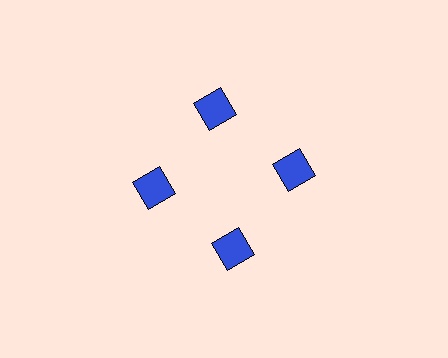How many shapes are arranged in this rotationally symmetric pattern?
There are 4 shapes, arranged in 4 groups of 1.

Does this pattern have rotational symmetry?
Yes, this pattern has 4-fold rotational symmetry. It looks the same after rotating 90 degrees around the center.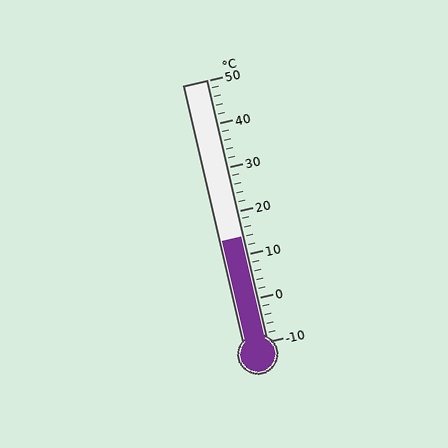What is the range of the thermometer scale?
The thermometer scale ranges from -10°C to 50°C.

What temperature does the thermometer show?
The thermometer shows approximately 14°C.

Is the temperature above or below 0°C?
The temperature is above 0°C.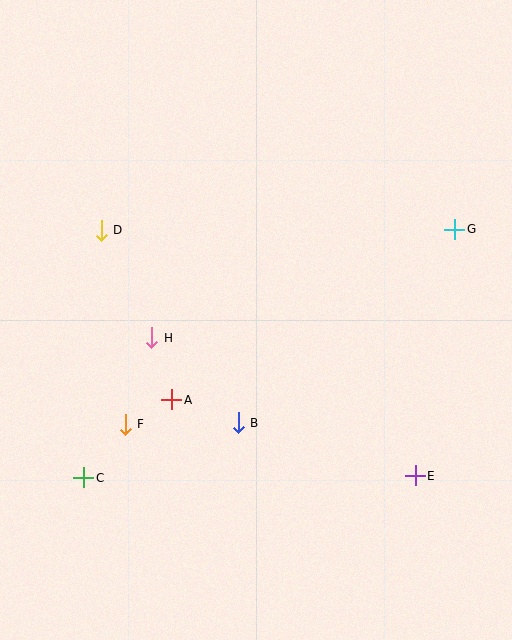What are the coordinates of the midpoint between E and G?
The midpoint between E and G is at (435, 352).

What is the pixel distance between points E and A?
The distance between E and A is 255 pixels.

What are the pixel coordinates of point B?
Point B is at (238, 423).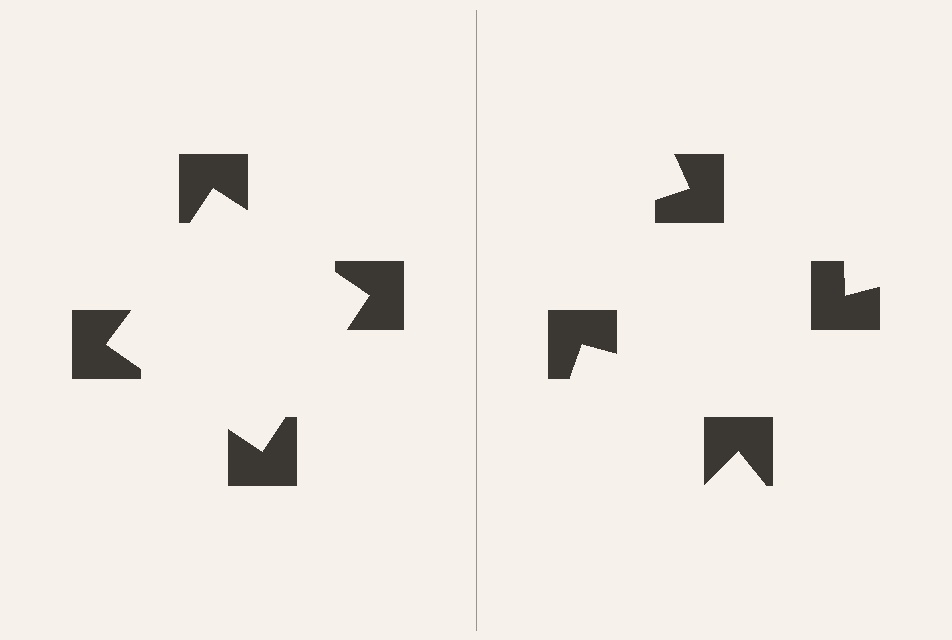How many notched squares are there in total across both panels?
8 — 4 on each side.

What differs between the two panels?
The notched squares are positioned identically on both sides; only the wedge orientations differ. On the left they align to a square; on the right they are misaligned.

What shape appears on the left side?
An illusory square.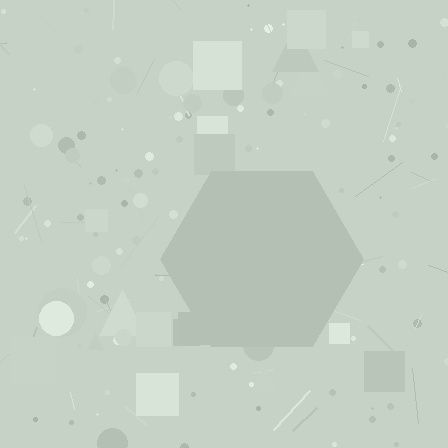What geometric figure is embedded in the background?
A hexagon is embedded in the background.